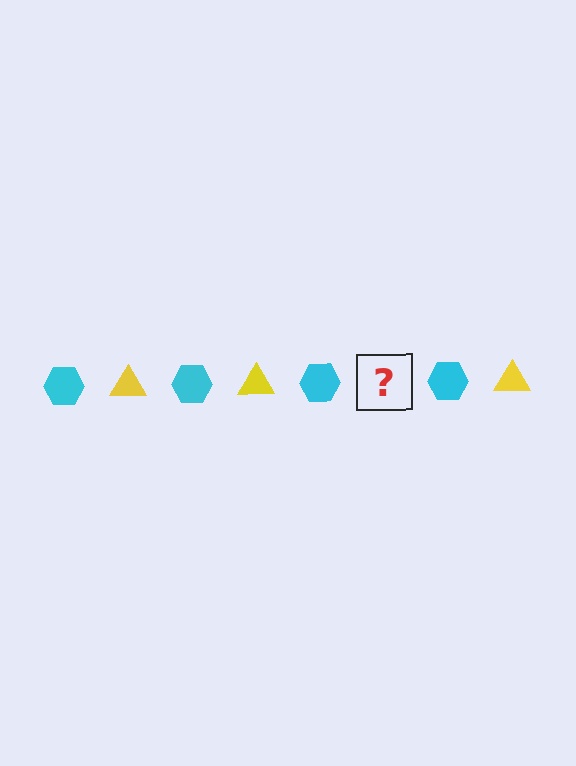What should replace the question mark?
The question mark should be replaced with a yellow triangle.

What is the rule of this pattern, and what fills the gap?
The rule is that the pattern alternates between cyan hexagon and yellow triangle. The gap should be filled with a yellow triangle.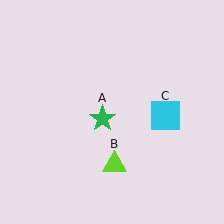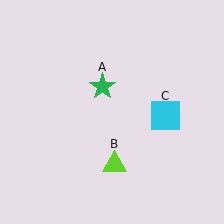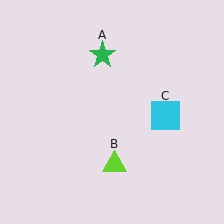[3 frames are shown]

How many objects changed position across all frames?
1 object changed position: green star (object A).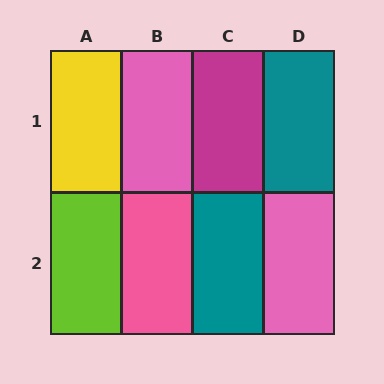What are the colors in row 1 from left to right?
Yellow, pink, magenta, teal.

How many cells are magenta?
1 cell is magenta.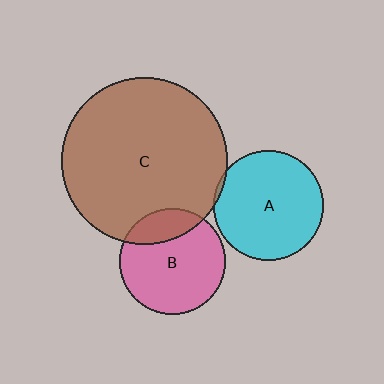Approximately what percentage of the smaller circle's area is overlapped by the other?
Approximately 20%.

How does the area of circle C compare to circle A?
Approximately 2.3 times.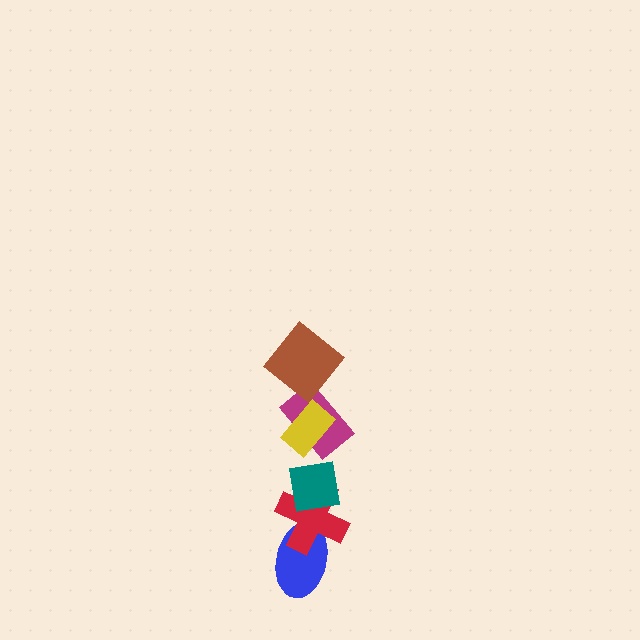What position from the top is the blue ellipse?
The blue ellipse is 6th from the top.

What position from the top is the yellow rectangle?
The yellow rectangle is 2nd from the top.